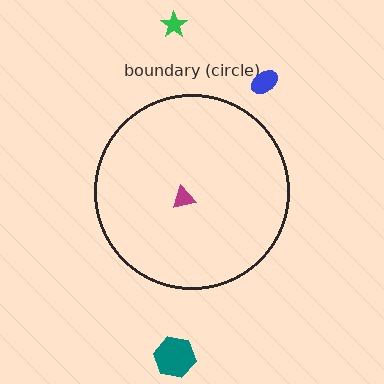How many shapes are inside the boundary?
1 inside, 3 outside.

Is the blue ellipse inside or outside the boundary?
Outside.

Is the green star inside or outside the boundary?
Outside.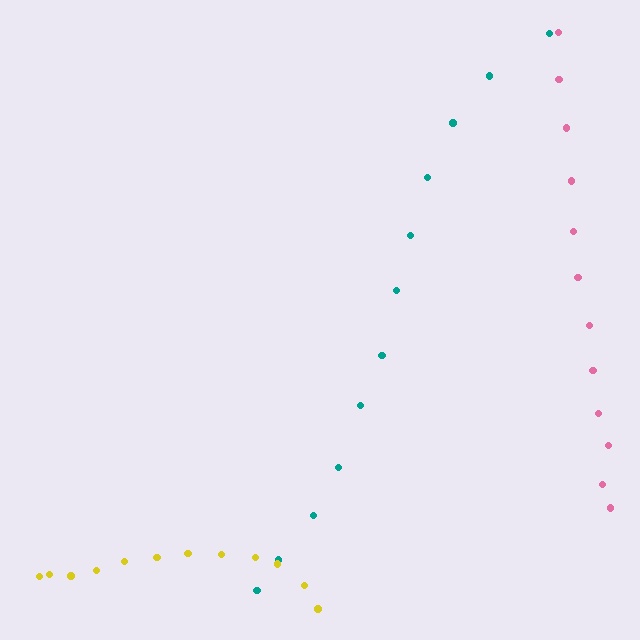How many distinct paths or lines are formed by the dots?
There are 3 distinct paths.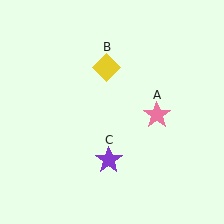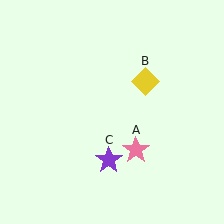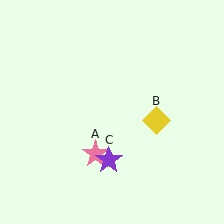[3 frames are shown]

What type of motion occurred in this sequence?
The pink star (object A), yellow diamond (object B) rotated clockwise around the center of the scene.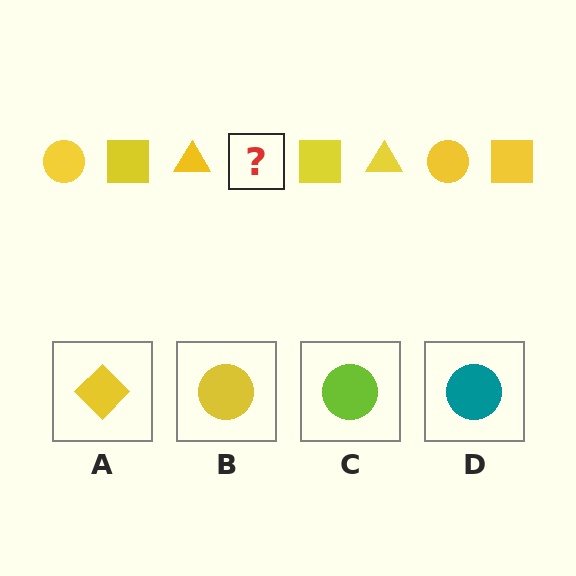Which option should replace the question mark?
Option B.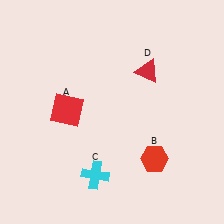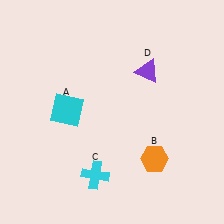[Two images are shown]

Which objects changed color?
A changed from red to cyan. B changed from red to orange. D changed from red to purple.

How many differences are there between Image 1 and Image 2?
There are 3 differences between the two images.